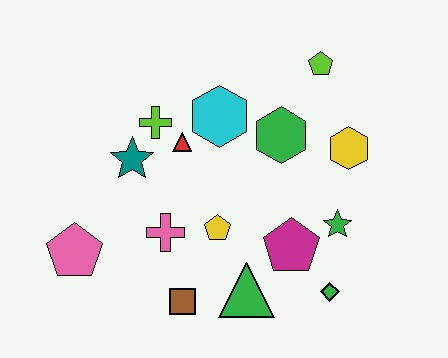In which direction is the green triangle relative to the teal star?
The green triangle is below the teal star.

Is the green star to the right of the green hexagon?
Yes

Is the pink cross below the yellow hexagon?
Yes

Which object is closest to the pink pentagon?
The pink cross is closest to the pink pentagon.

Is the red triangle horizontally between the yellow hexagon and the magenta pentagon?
No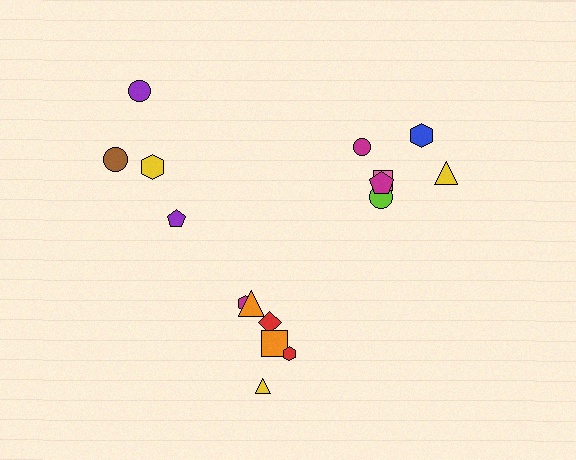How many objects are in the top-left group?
There are 4 objects.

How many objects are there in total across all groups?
There are 16 objects.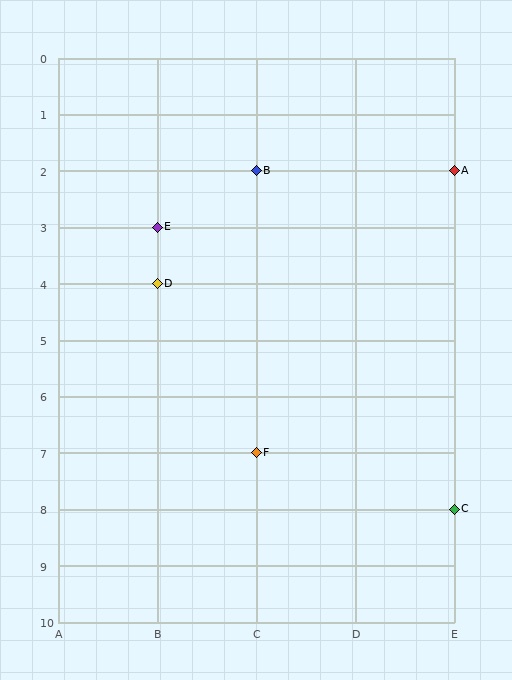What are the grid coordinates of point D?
Point D is at grid coordinates (B, 4).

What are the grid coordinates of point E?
Point E is at grid coordinates (B, 3).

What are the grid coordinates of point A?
Point A is at grid coordinates (E, 2).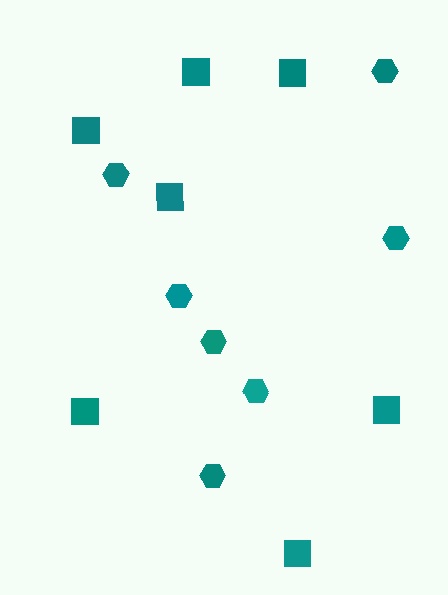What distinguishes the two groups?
There are 2 groups: one group of hexagons (7) and one group of squares (7).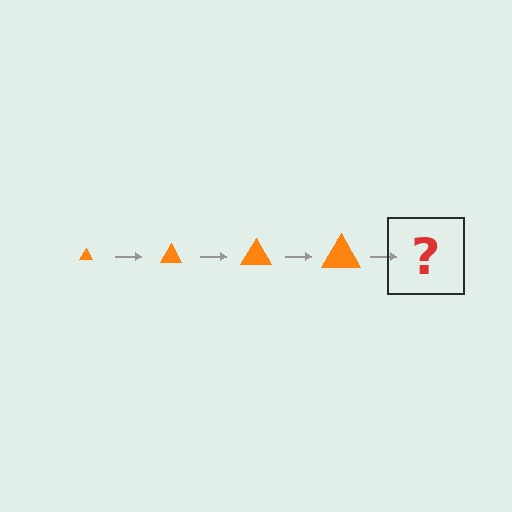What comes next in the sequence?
The next element should be an orange triangle, larger than the previous one.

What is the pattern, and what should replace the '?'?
The pattern is that the triangle gets progressively larger each step. The '?' should be an orange triangle, larger than the previous one.